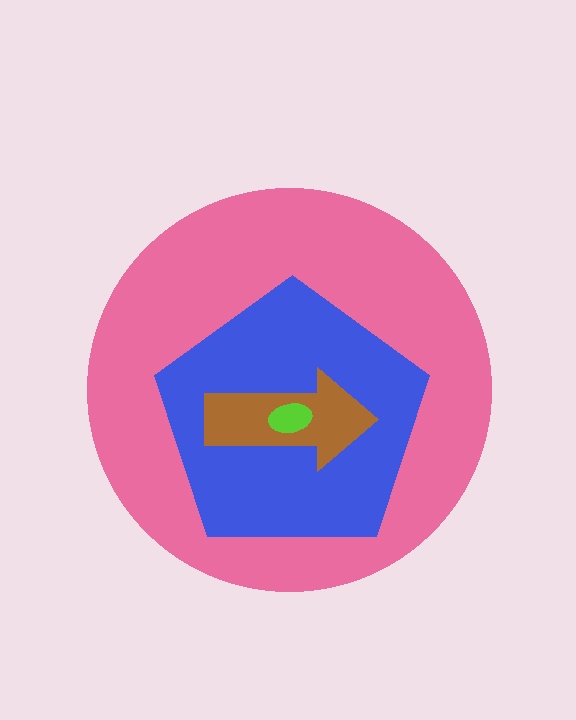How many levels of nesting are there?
4.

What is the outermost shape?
The pink circle.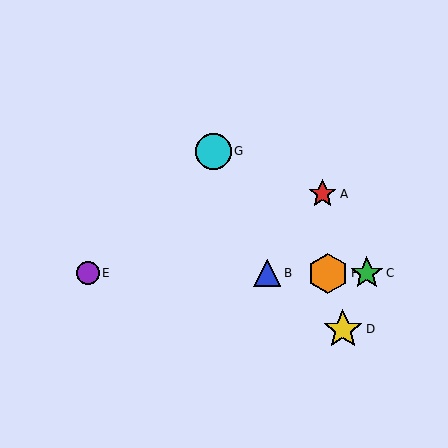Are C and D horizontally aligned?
No, C is at y≈273 and D is at y≈329.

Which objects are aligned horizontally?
Objects B, C, E, F are aligned horizontally.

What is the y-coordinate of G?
Object G is at y≈151.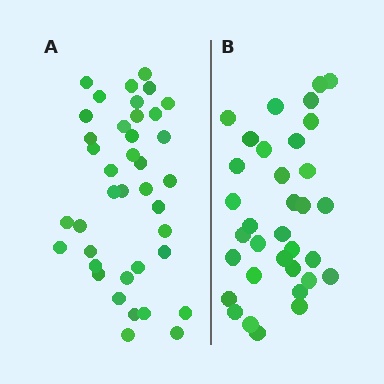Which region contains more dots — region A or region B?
Region A (the left region) has more dots.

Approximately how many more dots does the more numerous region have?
Region A has about 5 more dots than region B.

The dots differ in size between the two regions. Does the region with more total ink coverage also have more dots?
No. Region B has more total ink coverage because its dots are larger, but region A actually contains more individual dots. Total area can be misleading — the number of items is what matters here.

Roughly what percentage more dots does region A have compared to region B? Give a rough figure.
About 15% more.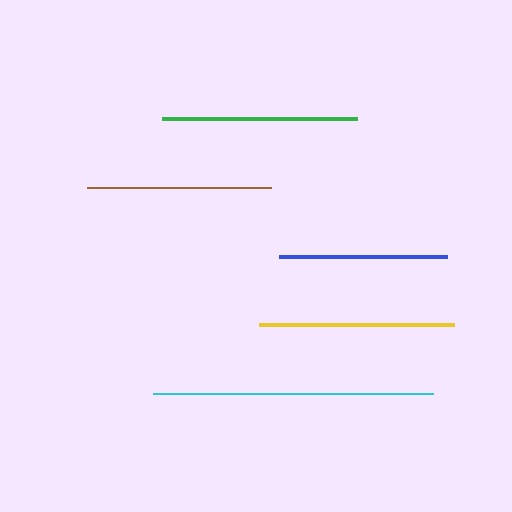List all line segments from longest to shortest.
From longest to shortest: cyan, yellow, green, brown, blue.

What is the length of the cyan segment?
The cyan segment is approximately 280 pixels long.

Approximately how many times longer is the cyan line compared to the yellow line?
The cyan line is approximately 1.4 times the length of the yellow line.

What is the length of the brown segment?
The brown segment is approximately 184 pixels long.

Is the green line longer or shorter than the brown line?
The green line is longer than the brown line.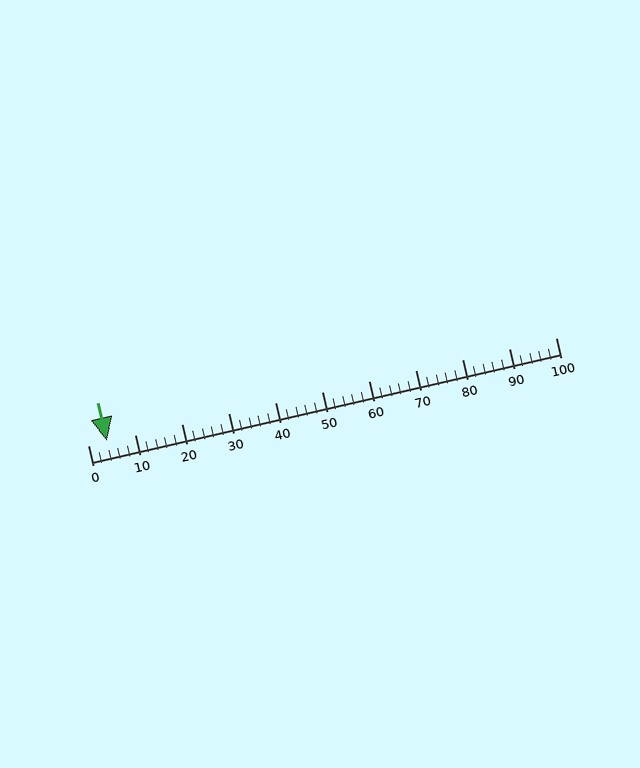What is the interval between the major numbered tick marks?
The major tick marks are spaced 10 units apart.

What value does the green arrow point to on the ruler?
The green arrow points to approximately 4.